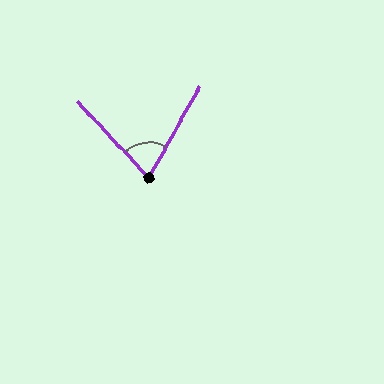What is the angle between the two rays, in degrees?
Approximately 72 degrees.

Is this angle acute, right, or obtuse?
It is acute.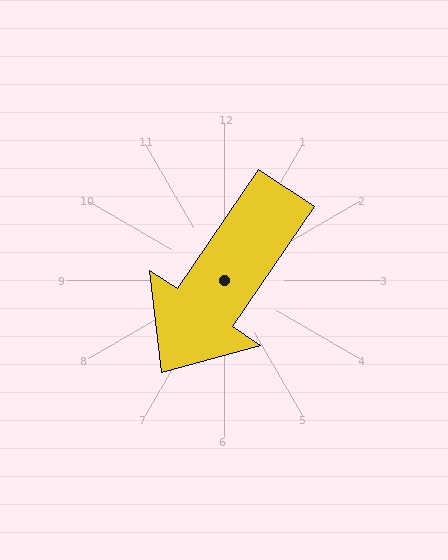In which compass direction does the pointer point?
Southwest.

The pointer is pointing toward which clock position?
Roughly 7 o'clock.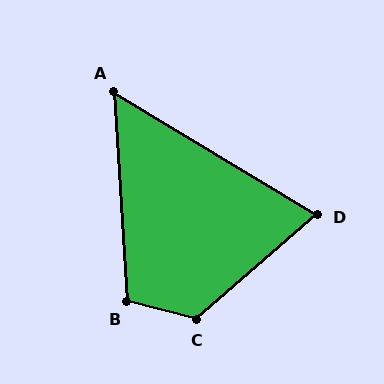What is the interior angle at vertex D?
Approximately 72 degrees (acute).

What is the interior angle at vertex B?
Approximately 108 degrees (obtuse).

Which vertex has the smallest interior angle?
A, at approximately 55 degrees.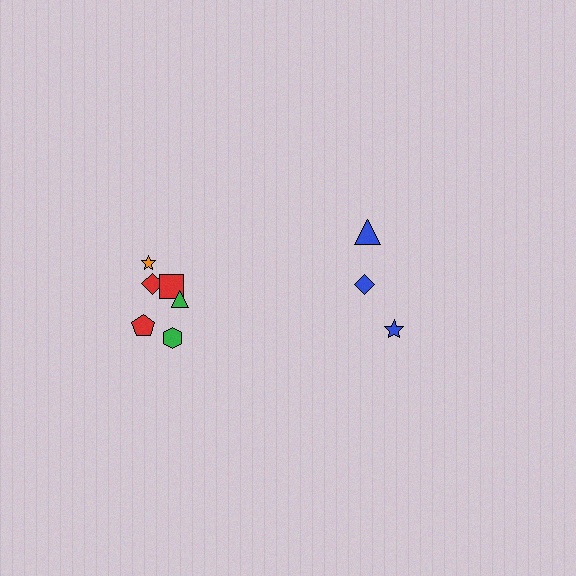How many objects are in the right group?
There are 3 objects.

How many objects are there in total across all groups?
There are 9 objects.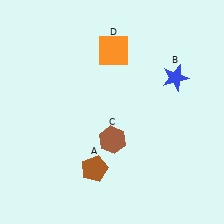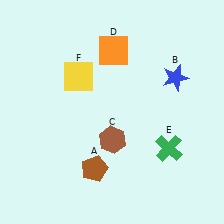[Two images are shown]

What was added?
A green cross (E), a yellow square (F) were added in Image 2.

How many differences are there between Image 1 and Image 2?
There are 2 differences between the two images.